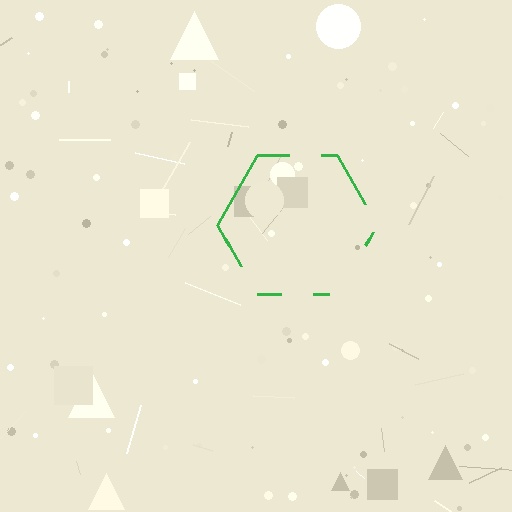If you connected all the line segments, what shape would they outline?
They would outline a hexagon.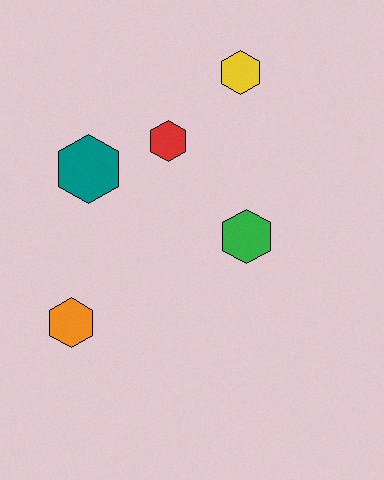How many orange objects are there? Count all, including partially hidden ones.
There is 1 orange object.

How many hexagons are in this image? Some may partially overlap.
There are 5 hexagons.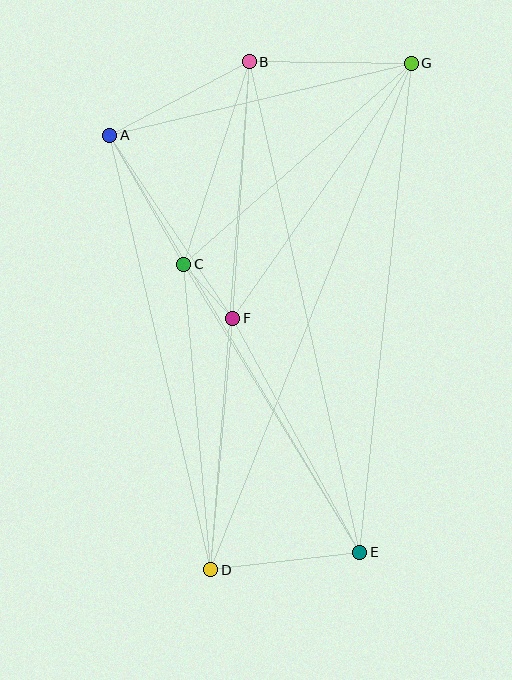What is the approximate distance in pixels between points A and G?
The distance between A and G is approximately 310 pixels.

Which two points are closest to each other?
Points C and F are closest to each other.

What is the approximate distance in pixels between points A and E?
The distance between A and E is approximately 486 pixels.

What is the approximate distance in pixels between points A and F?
The distance between A and F is approximately 220 pixels.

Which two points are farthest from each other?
Points D and G are farthest from each other.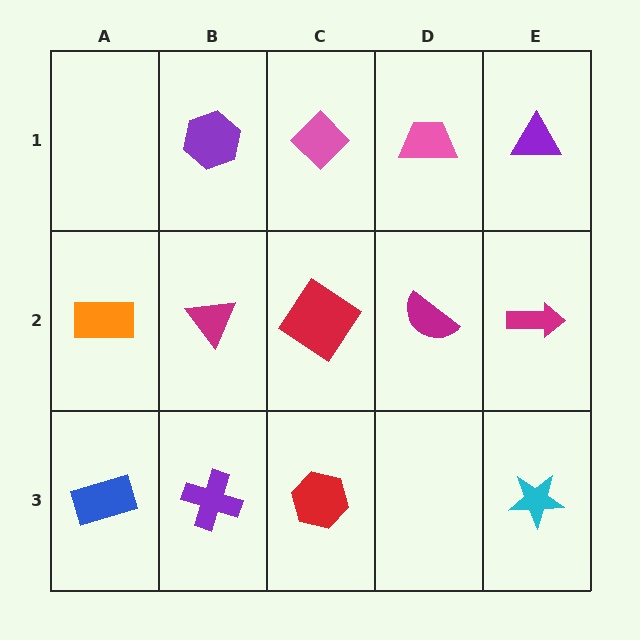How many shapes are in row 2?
5 shapes.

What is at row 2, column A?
An orange rectangle.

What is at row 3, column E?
A cyan star.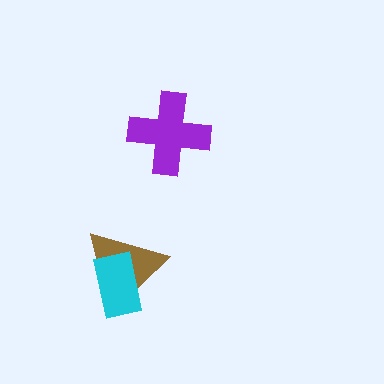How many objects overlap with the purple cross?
0 objects overlap with the purple cross.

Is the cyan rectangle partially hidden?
No, no other shape covers it.